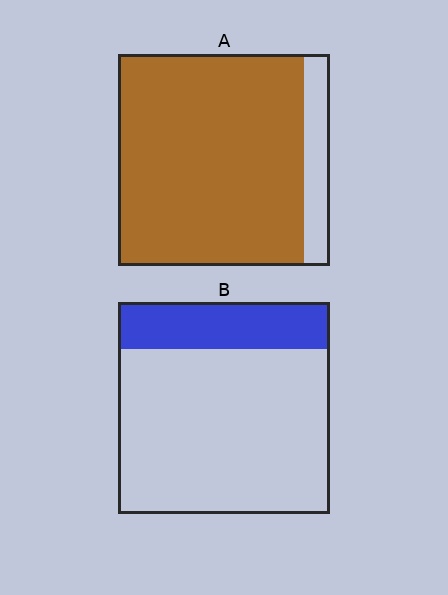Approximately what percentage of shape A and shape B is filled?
A is approximately 90% and B is approximately 20%.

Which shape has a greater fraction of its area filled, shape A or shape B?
Shape A.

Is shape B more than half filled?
No.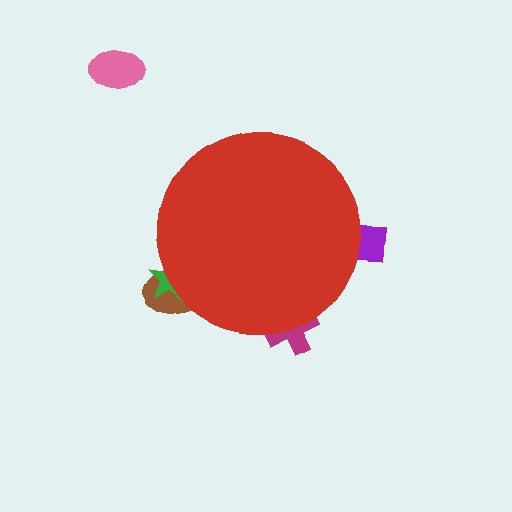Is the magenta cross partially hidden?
Yes, the magenta cross is partially hidden behind the red circle.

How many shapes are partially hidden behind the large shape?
4 shapes are partially hidden.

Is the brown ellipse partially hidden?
Yes, the brown ellipse is partially hidden behind the red circle.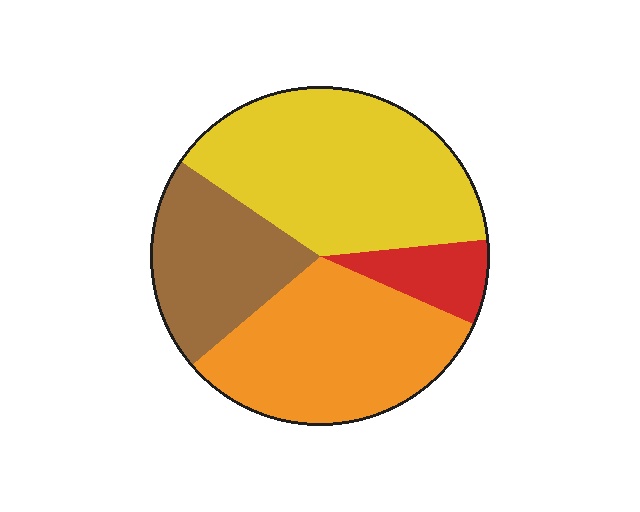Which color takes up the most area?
Yellow, at roughly 40%.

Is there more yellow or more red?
Yellow.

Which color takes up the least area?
Red, at roughly 10%.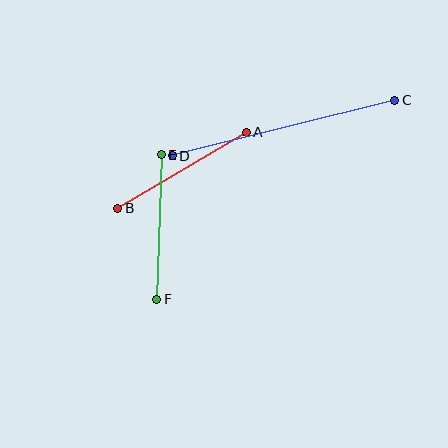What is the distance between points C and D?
The distance is approximately 229 pixels.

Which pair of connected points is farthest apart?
Points C and D are farthest apart.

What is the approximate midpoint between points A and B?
The midpoint is at approximately (182, 170) pixels.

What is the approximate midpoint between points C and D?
The midpoint is at approximately (284, 128) pixels.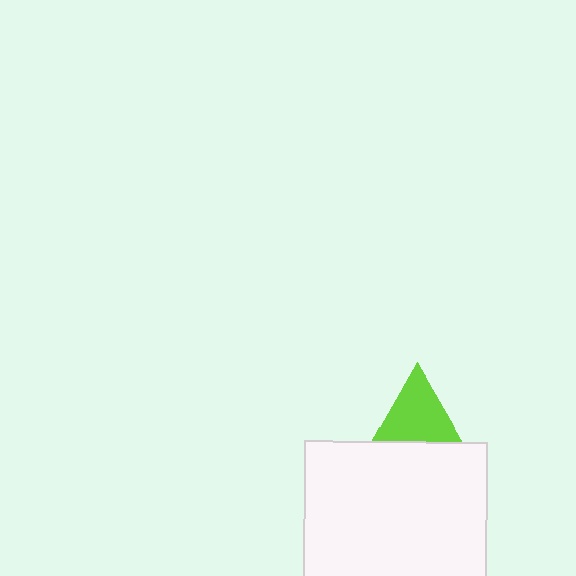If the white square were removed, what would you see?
You would see the complete lime triangle.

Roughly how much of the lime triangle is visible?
Most of it is visible (roughly 66%).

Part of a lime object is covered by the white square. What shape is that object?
It is a triangle.